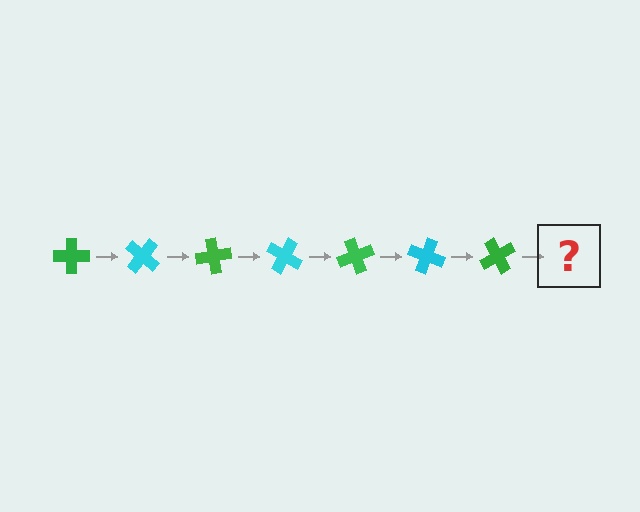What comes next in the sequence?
The next element should be a cyan cross, rotated 280 degrees from the start.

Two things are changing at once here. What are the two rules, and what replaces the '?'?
The two rules are that it rotates 40 degrees each step and the color cycles through green and cyan. The '?' should be a cyan cross, rotated 280 degrees from the start.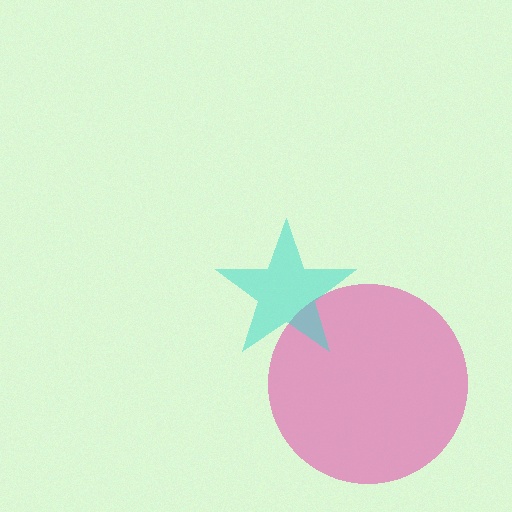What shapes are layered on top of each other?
The layered shapes are: a pink circle, a cyan star.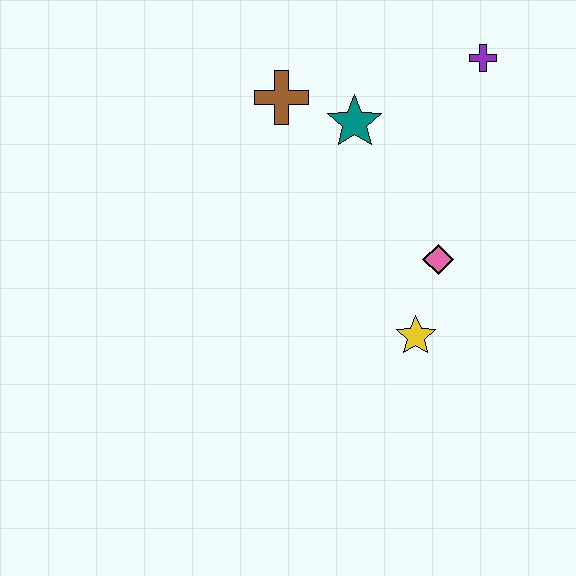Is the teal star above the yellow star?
Yes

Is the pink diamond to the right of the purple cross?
No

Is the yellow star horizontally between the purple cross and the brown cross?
Yes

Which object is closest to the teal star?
The brown cross is closest to the teal star.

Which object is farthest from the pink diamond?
The brown cross is farthest from the pink diamond.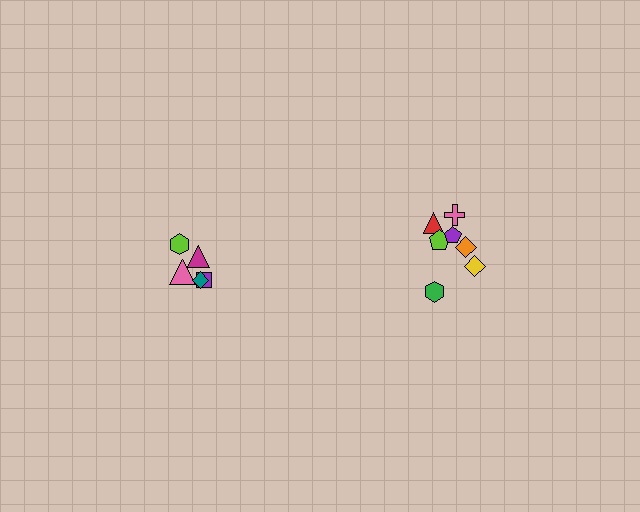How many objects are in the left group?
There are 5 objects.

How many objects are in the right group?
There are 7 objects.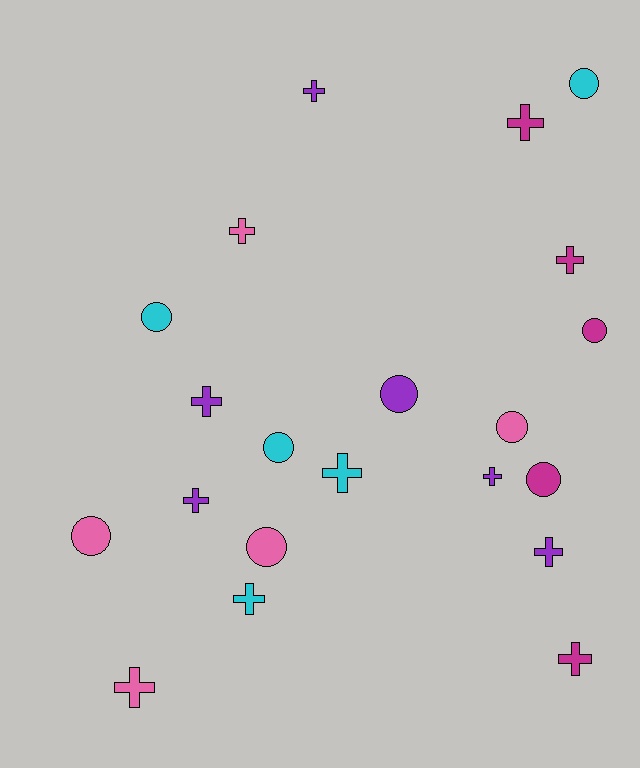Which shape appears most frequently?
Cross, with 12 objects.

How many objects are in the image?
There are 21 objects.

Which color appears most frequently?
Purple, with 6 objects.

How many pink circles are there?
There are 3 pink circles.